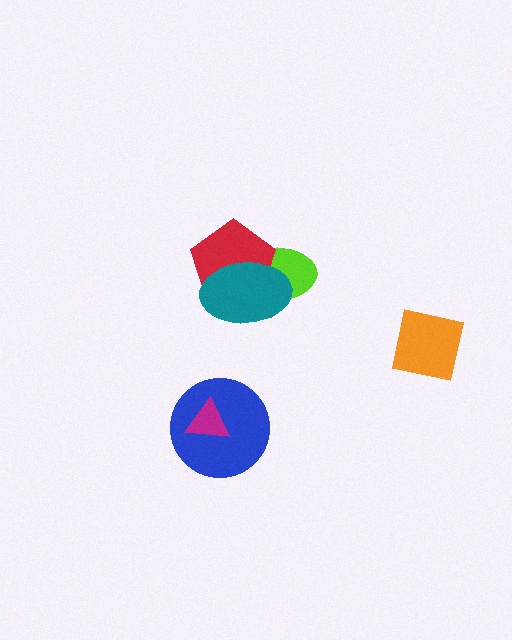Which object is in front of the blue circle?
The magenta triangle is in front of the blue circle.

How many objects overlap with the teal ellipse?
2 objects overlap with the teal ellipse.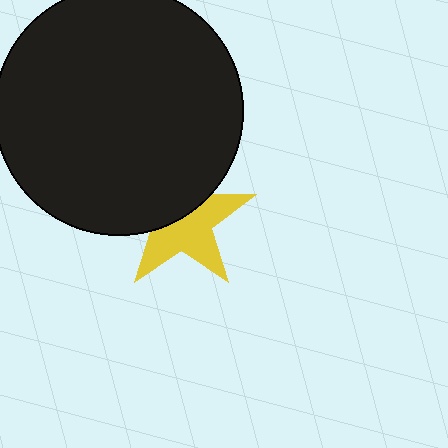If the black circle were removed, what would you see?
You would see the complete yellow star.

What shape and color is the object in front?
The object in front is a black circle.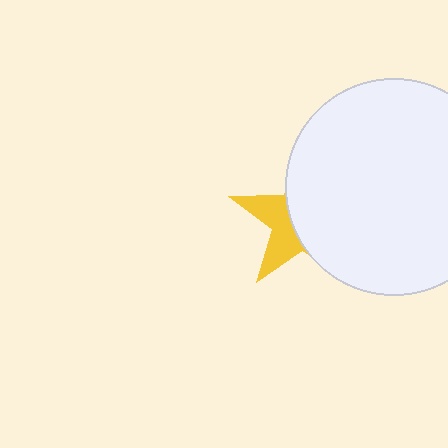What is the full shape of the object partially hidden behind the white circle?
The partially hidden object is a yellow star.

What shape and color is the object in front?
The object in front is a white circle.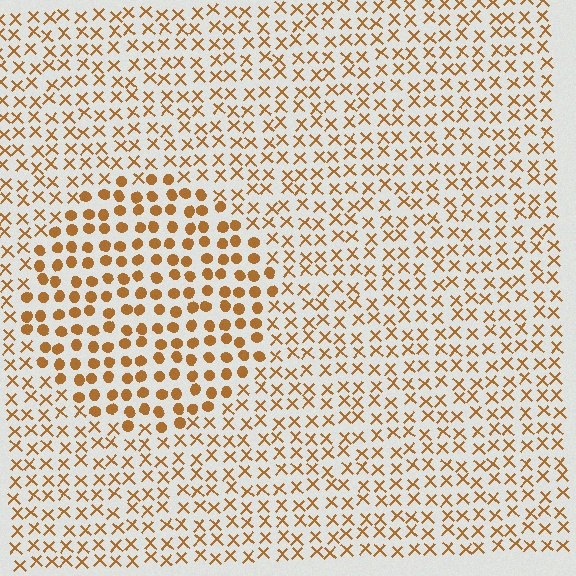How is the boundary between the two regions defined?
The boundary is defined by a change in element shape: circles inside vs. X marks outside. All elements share the same color and spacing.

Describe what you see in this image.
The image is filled with small brown elements arranged in a uniform grid. A circle-shaped region contains circles, while the surrounding area contains X marks. The boundary is defined purely by the change in element shape.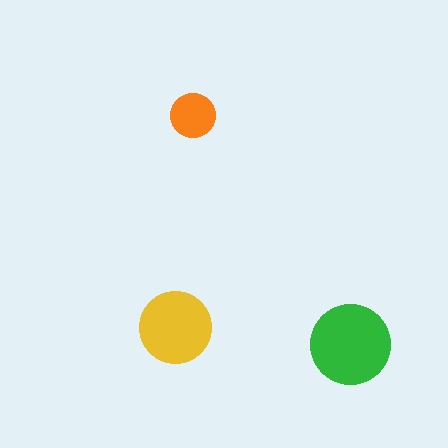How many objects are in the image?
There are 3 objects in the image.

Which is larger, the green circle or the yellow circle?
The green one.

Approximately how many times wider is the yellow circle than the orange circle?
About 1.5 times wider.